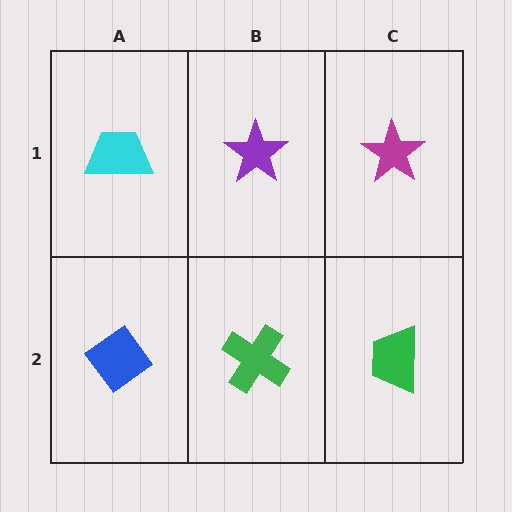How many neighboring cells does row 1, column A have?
2.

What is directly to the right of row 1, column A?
A purple star.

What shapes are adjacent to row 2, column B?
A purple star (row 1, column B), a blue diamond (row 2, column A), a green trapezoid (row 2, column C).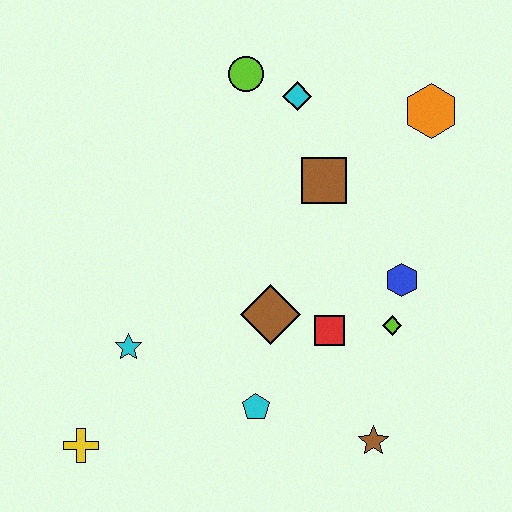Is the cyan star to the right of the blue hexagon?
No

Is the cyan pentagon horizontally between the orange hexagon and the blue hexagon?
No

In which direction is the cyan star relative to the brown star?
The cyan star is to the left of the brown star.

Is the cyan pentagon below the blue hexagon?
Yes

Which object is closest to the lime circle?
The cyan diamond is closest to the lime circle.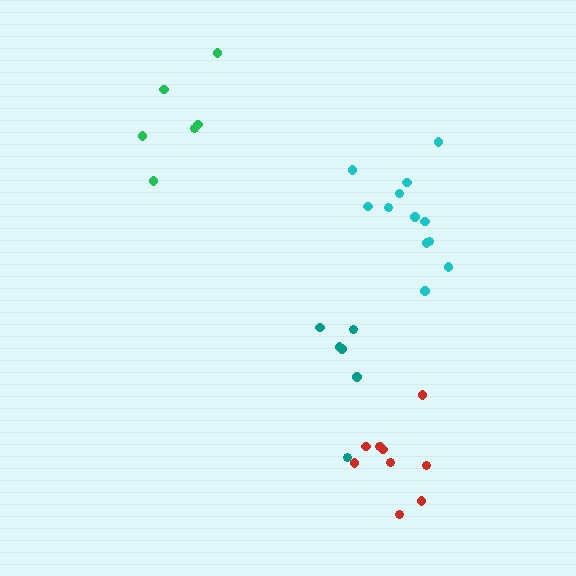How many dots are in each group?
Group 1: 6 dots, Group 2: 10 dots, Group 3: 6 dots, Group 4: 12 dots (34 total).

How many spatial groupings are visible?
There are 4 spatial groupings.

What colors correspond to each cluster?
The clusters are colored: teal, red, green, cyan.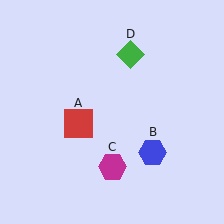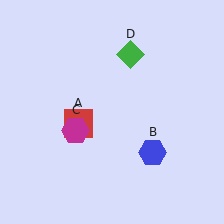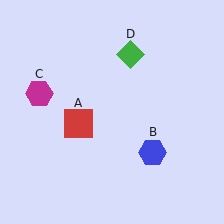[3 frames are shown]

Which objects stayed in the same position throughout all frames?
Red square (object A) and blue hexagon (object B) and green diamond (object D) remained stationary.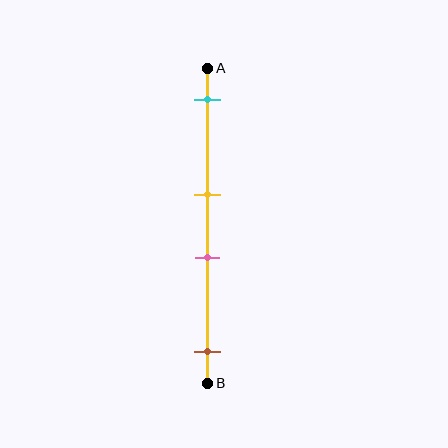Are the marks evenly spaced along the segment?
No, the marks are not evenly spaced.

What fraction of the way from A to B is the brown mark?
The brown mark is approximately 90% (0.9) of the way from A to B.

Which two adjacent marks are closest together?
The yellow and pink marks are the closest adjacent pair.